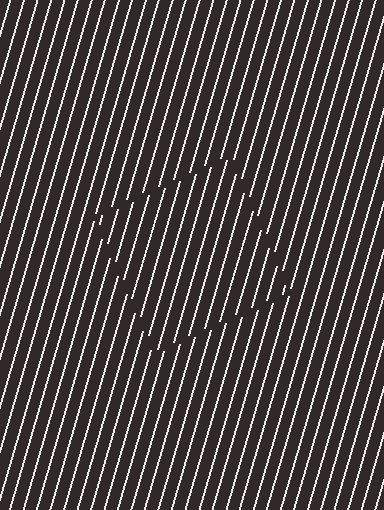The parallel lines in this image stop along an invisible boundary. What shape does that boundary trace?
An illusory square. The interior of the shape contains the same grating, shifted by half a period — the contour is defined by the phase discontinuity where line-ends from the inner and outer gratings abut.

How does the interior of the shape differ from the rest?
The interior of the shape contains the same grating, shifted by half a period — the contour is defined by the phase discontinuity where line-ends from the inner and outer gratings abut.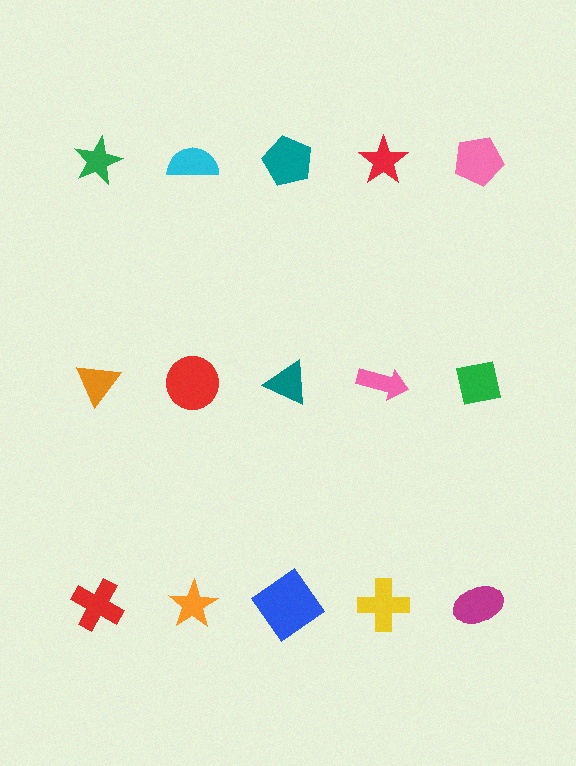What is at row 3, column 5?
A magenta ellipse.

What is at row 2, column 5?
A green square.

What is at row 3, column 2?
An orange star.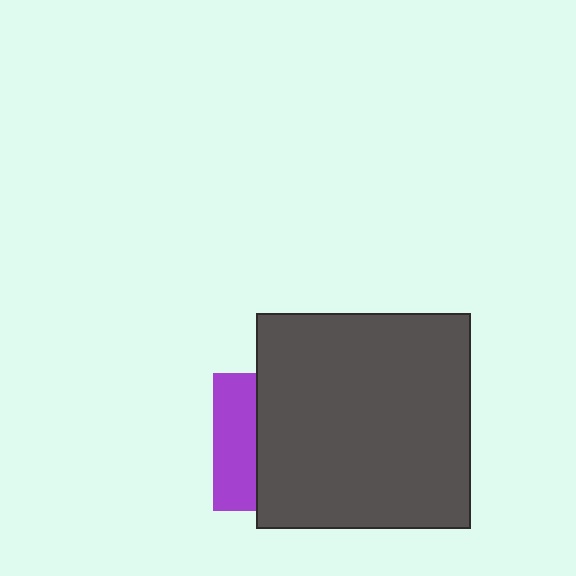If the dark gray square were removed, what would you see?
You would see the complete purple square.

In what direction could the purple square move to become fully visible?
The purple square could move left. That would shift it out from behind the dark gray square entirely.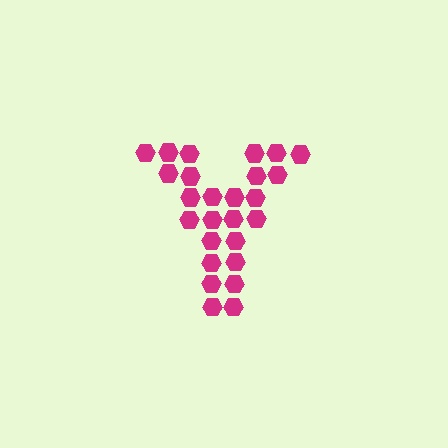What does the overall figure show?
The overall figure shows the letter Y.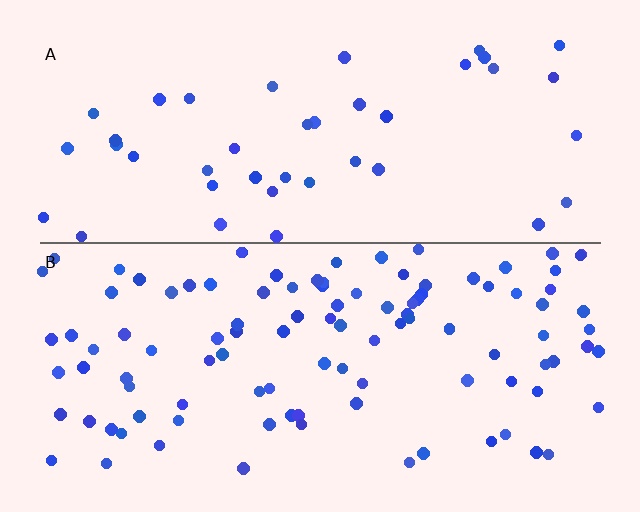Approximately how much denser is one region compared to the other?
Approximately 2.5× — region B over region A.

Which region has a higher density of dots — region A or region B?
B (the bottom).